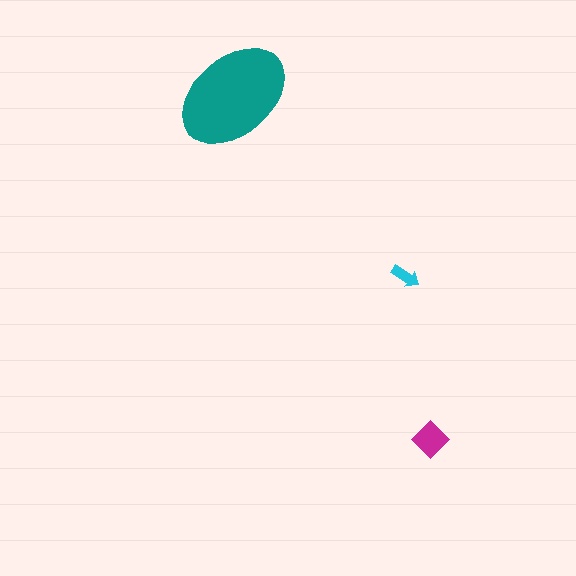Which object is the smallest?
The cyan arrow.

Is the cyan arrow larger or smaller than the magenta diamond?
Smaller.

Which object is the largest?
The teal ellipse.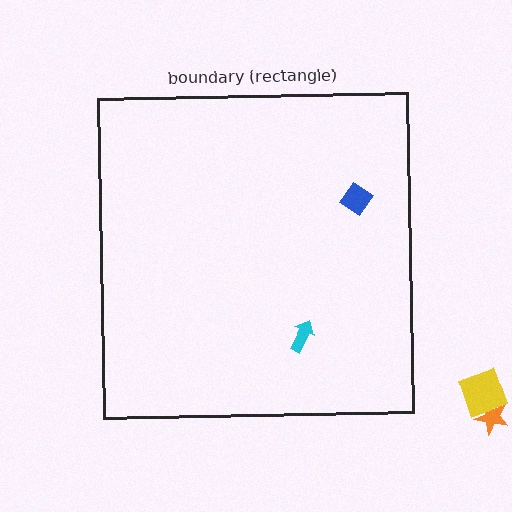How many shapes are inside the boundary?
2 inside, 2 outside.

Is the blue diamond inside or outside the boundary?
Inside.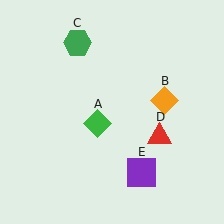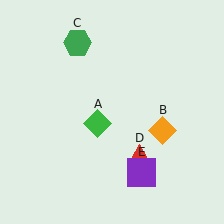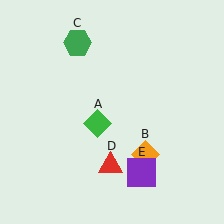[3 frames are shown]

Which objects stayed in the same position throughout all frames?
Green diamond (object A) and green hexagon (object C) and purple square (object E) remained stationary.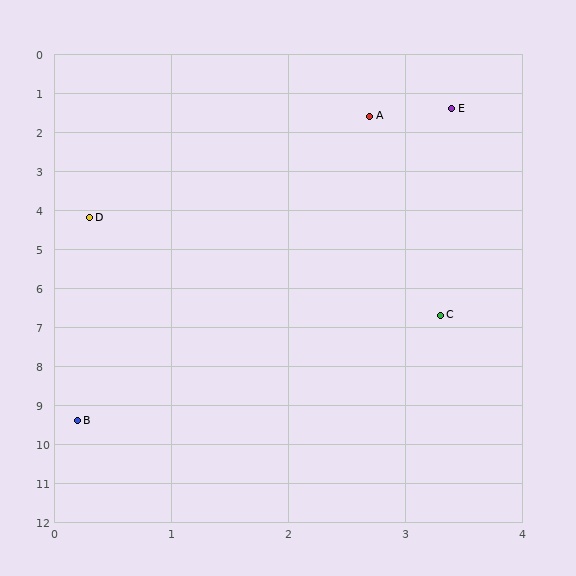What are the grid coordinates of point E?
Point E is at approximately (3.4, 1.4).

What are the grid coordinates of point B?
Point B is at approximately (0.2, 9.4).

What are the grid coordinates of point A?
Point A is at approximately (2.7, 1.6).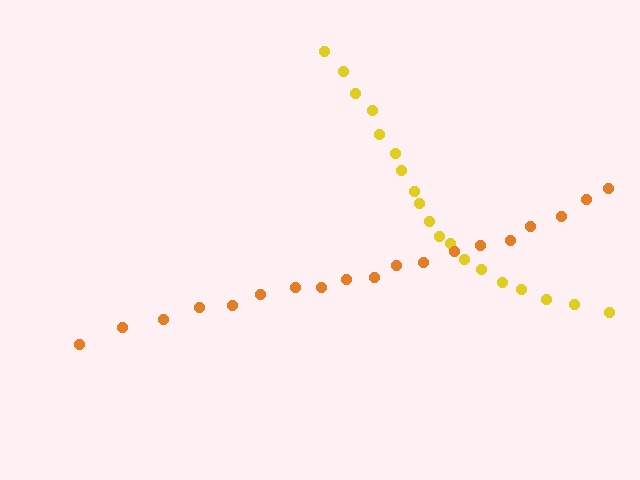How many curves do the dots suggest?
There are 2 distinct paths.